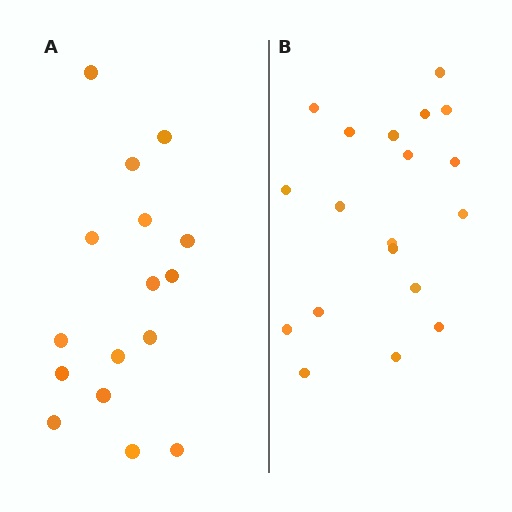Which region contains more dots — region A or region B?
Region B (the right region) has more dots.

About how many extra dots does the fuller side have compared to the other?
Region B has just a few more — roughly 2 or 3 more dots than region A.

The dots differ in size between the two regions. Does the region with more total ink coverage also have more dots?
No. Region A has more total ink coverage because its dots are larger, but region B actually contains more individual dots. Total area can be misleading — the number of items is what matters here.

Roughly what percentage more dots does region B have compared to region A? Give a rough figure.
About 20% more.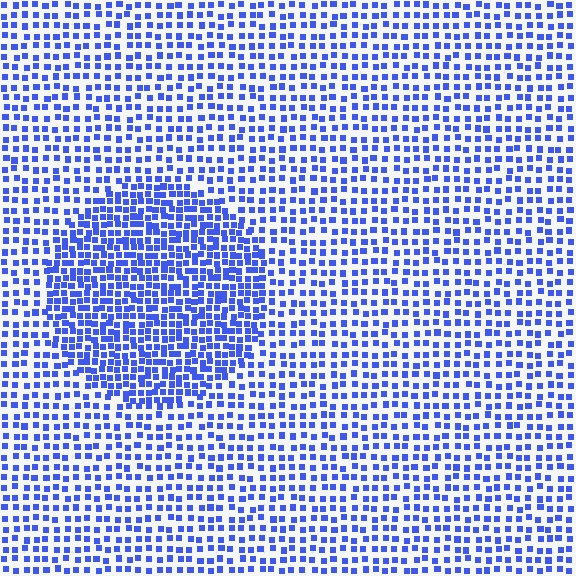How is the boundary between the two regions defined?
The boundary is defined by a change in element density (approximately 1.8x ratio). All elements are the same color, size, and shape.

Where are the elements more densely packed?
The elements are more densely packed inside the circle boundary.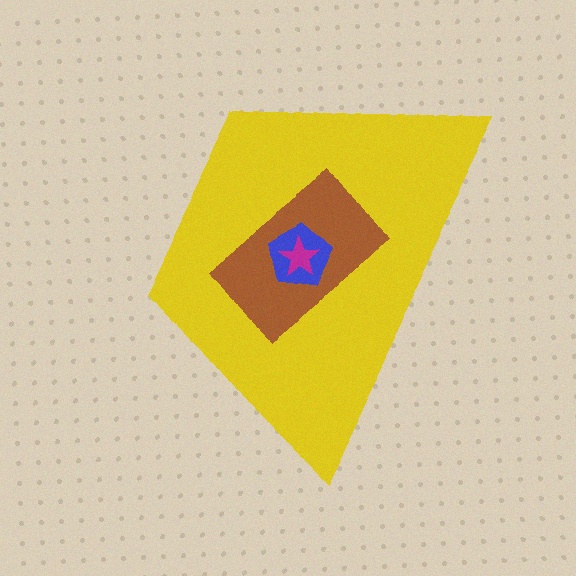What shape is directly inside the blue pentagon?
The magenta star.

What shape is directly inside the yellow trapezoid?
The brown rectangle.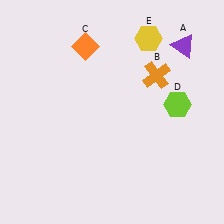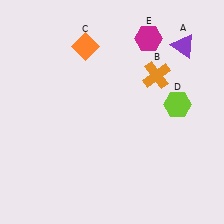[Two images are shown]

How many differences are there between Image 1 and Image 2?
There is 1 difference between the two images.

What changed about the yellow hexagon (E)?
In Image 1, E is yellow. In Image 2, it changed to magenta.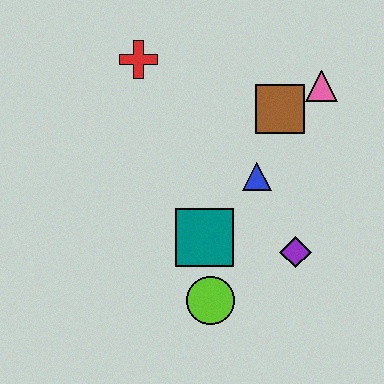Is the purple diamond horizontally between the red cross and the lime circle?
No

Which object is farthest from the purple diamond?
The red cross is farthest from the purple diamond.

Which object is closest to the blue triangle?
The brown square is closest to the blue triangle.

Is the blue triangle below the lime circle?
No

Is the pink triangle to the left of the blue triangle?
No